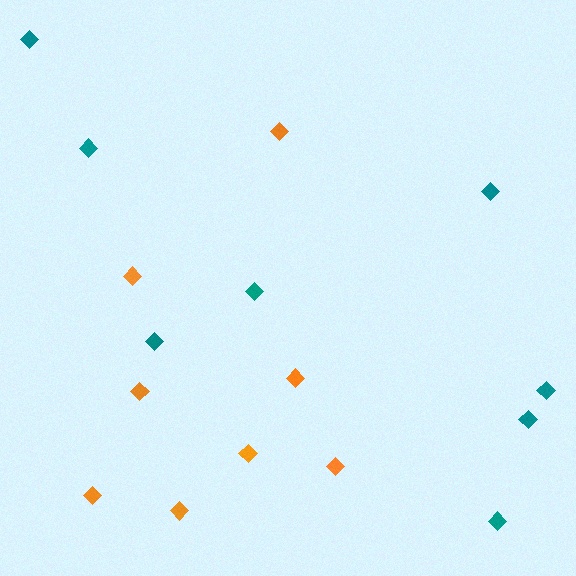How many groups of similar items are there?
There are 2 groups: one group of teal diamonds (8) and one group of orange diamonds (8).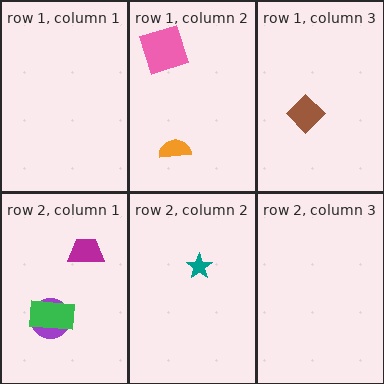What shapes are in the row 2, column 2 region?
The teal star.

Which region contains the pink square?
The row 1, column 2 region.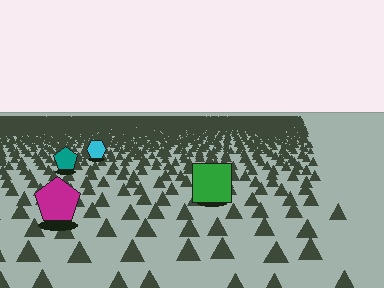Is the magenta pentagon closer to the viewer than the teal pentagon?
Yes. The magenta pentagon is closer — you can tell from the texture gradient: the ground texture is coarser near it.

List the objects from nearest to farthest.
From nearest to farthest: the magenta pentagon, the green square, the teal pentagon, the cyan hexagon.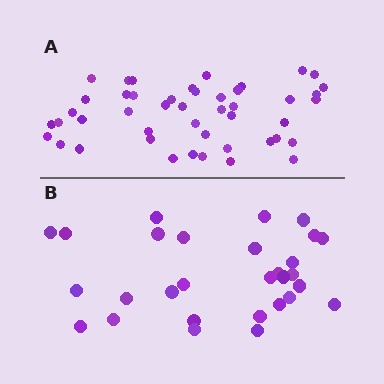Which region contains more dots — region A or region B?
Region A (the top region) has more dots.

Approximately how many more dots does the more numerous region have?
Region A has approximately 15 more dots than region B.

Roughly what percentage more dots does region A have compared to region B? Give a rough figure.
About 60% more.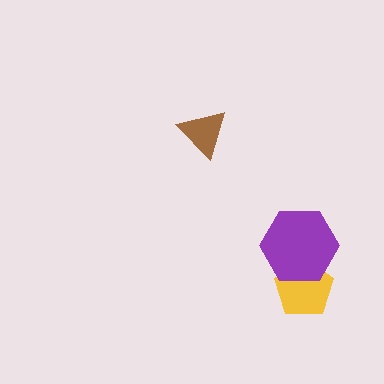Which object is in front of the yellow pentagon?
The purple hexagon is in front of the yellow pentagon.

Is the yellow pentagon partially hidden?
Yes, it is partially covered by another shape.